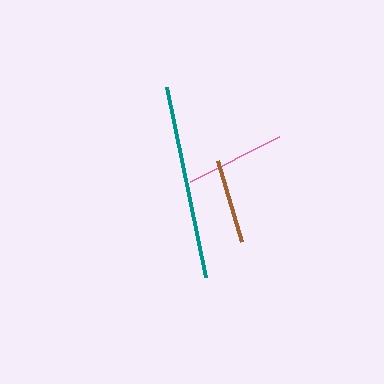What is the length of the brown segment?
The brown segment is approximately 84 pixels long.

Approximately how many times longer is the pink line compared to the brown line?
The pink line is approximately 1.2 times the length of the brown line.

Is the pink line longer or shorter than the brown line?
The pink line is longer than the brown line.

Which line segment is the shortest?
The brown line is the shortest at approximately 84 pixels.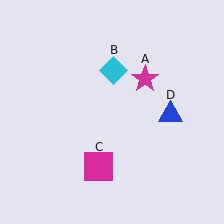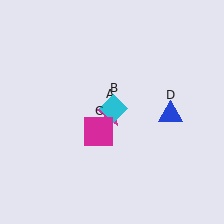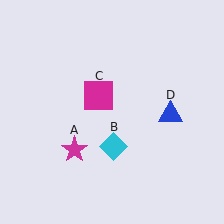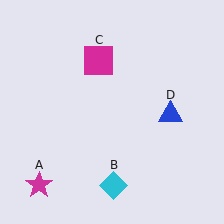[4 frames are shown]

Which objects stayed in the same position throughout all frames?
Blue triangle (object D) remained stationary.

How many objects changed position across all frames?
3 objects changed position: magenta star (object A), cyan diamond (object B), magenta square (object C).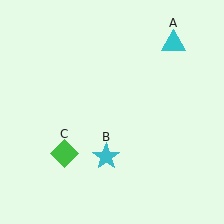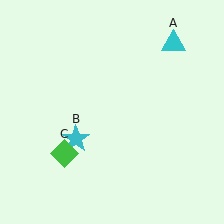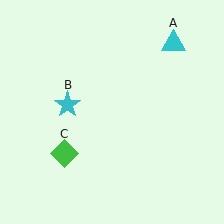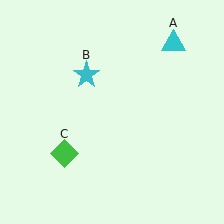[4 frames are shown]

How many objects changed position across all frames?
1 object changed position: cyan star (object B).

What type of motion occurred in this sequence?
The cyan star (object B) rotated clockwise around the center of the scene.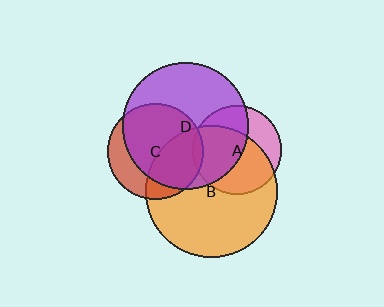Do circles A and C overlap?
Yes.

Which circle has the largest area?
Circle B (orange).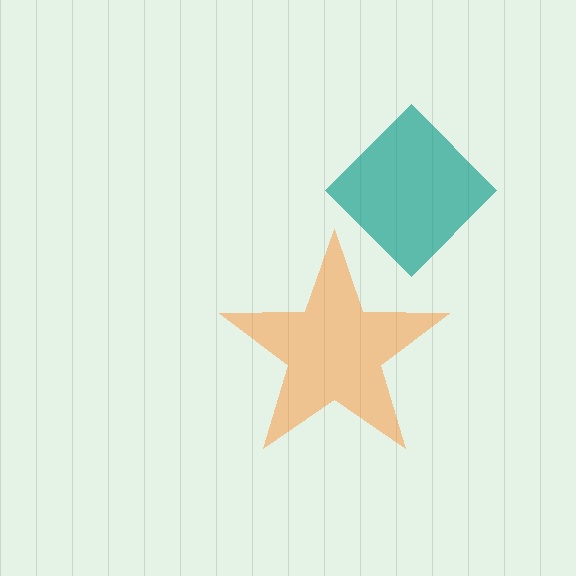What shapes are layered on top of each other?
The layered shapes are: a teal diamond, an orange star.